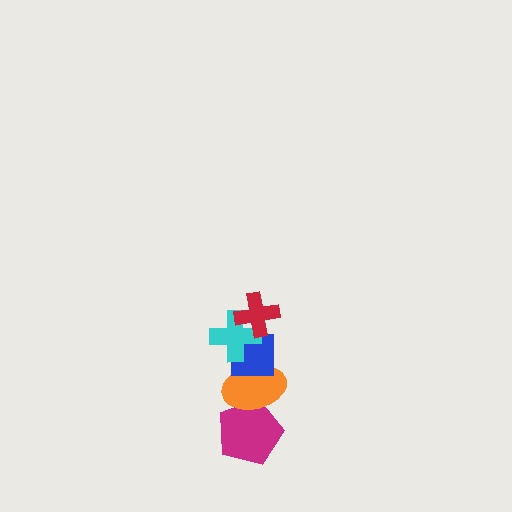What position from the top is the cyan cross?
The cyan cross is 2nd from the top.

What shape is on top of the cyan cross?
The red cross is on top of the cyan cross.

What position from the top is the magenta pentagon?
The magenta pentagon is 5th from the top.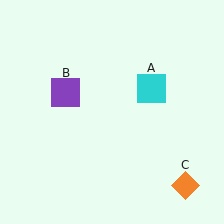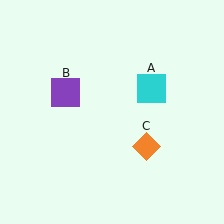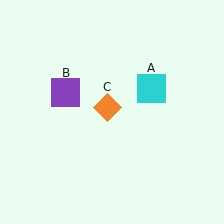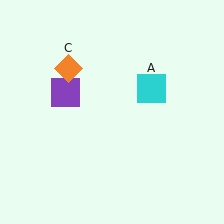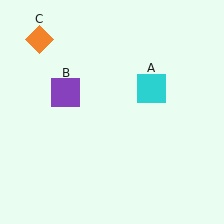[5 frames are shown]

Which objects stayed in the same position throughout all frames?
Cyan square (object A) and purple square (object B) remained stationary.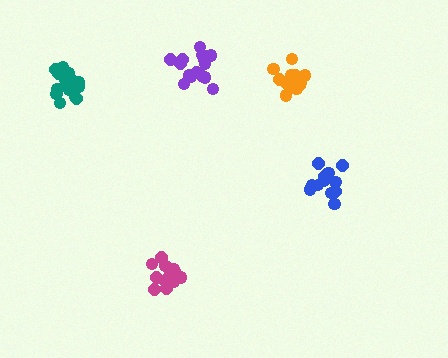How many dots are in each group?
Group 1: 15 dots, Group 2: 15 dots, Group 3: 18 dots, Group 4: 14 dots, Group 5: 17 dots (79 total).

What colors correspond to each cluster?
The clusters are colored: purple, magenta, teal, blue, orange.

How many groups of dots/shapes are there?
There are 5 groups.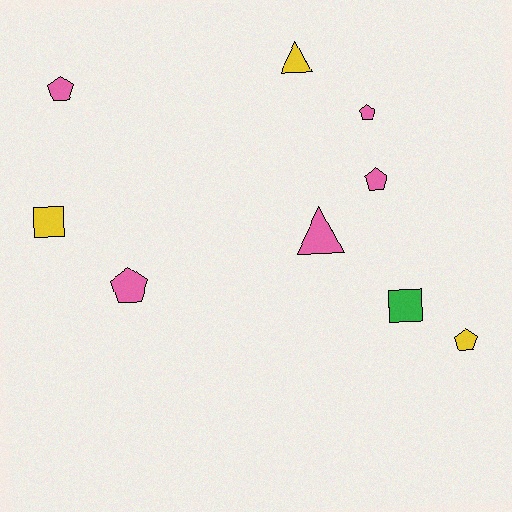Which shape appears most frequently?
Pentagon, with 5 objects.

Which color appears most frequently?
Pink, with 5 objects.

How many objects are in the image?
There are 9 objects.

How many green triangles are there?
There are no green triangles.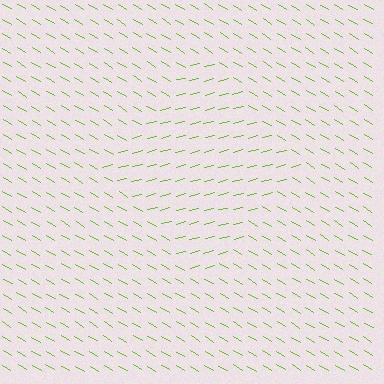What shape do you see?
I see a diamond.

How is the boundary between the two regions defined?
The boundary is defined purely by a change in line orientation (approximately 45 degrees difference). All lines are the same color and thickness.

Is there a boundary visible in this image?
Yes, there is a texture boundary formed by a change in line orientation.